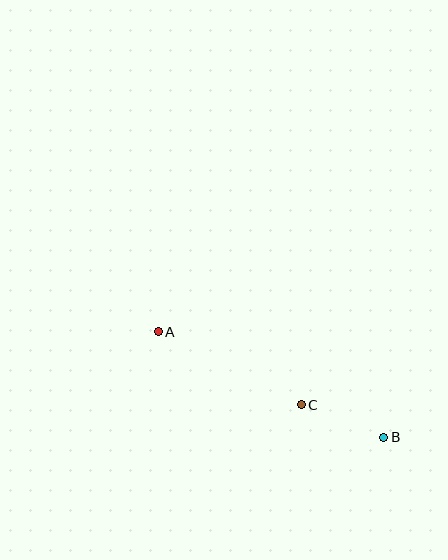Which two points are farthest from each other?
Points A and B are farthest from each other.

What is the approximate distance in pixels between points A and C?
The distance between A and C is approximately 161 pixels.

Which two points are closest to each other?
Points B and C are closest to each other.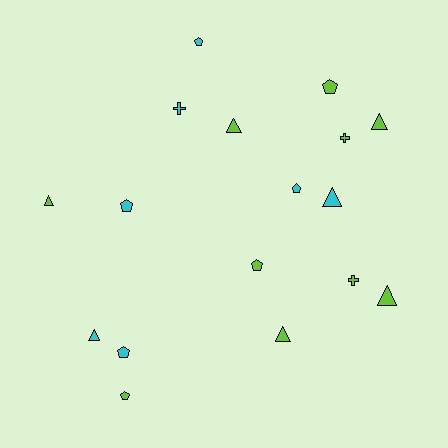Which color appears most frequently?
Lime, with 10 objects.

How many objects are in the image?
There are 17 objects.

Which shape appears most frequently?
Triangle, with 7 objects.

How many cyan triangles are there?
There are 2 cyan triangles.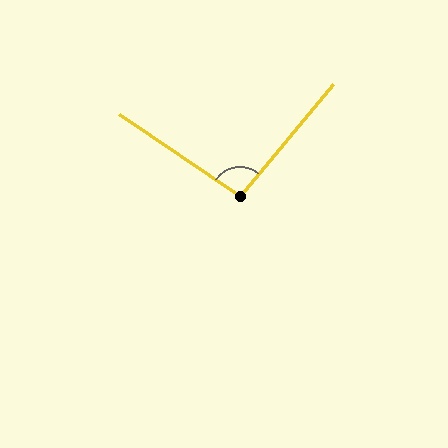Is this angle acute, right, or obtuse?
It is obtuse.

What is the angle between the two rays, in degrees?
Approximately 96 degrees.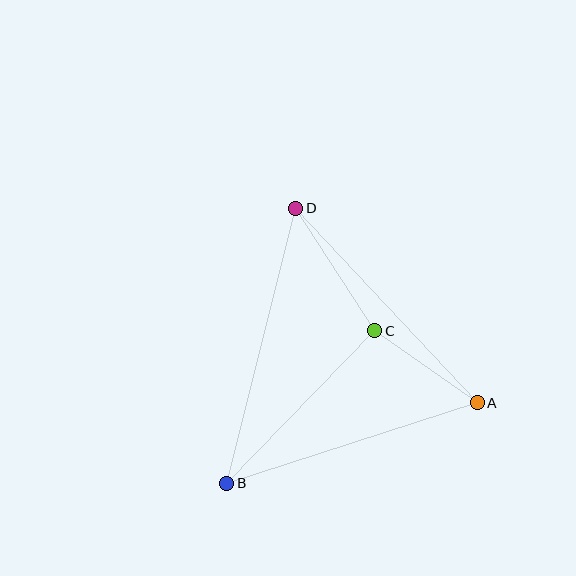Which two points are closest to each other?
Points A and C are closest to each other.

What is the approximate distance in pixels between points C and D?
The distance between C and D is approximately 146 pixels.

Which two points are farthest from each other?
Points B and D are farthest from each other.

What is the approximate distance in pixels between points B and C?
The distance between B and C is approximately 212 pixels.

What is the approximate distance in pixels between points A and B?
The distance between A and B is approximately 263 pixels.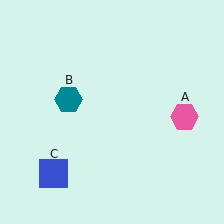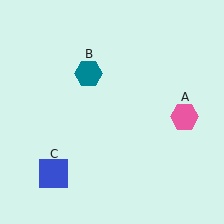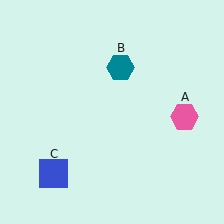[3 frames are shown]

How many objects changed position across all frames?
1 object changed position: teal hexagon (object B).